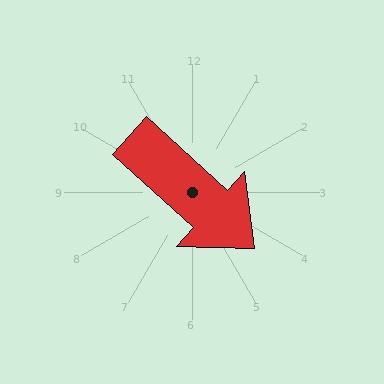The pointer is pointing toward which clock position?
Roughly 4 o'clock.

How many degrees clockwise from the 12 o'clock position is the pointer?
Approximately 132 degrees.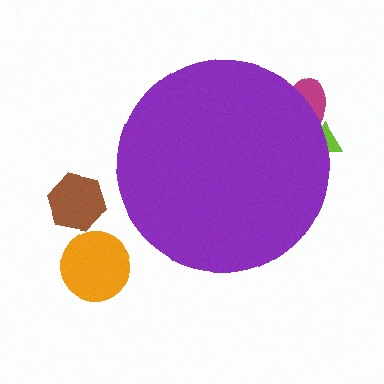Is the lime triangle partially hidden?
Yes, the lime triangle is partially hidden behind the purple circle.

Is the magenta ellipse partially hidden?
Yes, the magenta ellipse is partially hidden behind the purple circle.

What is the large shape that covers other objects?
A purple circle.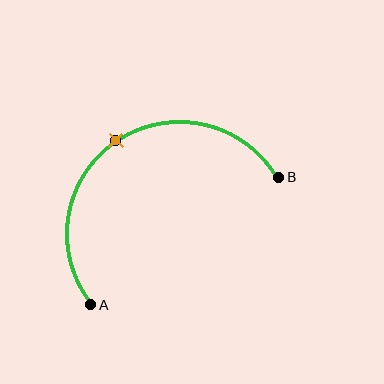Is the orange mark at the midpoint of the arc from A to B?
Yes. The orange mark lies on the arc at equal arc-length from both A and B — it is the arc midpoint.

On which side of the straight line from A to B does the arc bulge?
The arc bulges above and to the left of the straight line connecting A and B.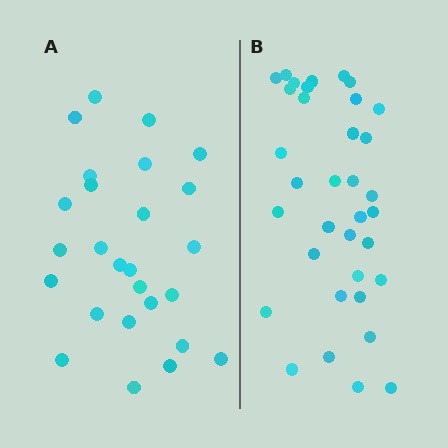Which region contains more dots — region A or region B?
Region B (the right region) has more dots.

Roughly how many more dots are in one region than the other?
Region B has roughly 8 or so more dots than region A.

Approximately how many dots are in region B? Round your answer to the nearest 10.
About 40 dots. (The exact count is 35, which rounds to 40.)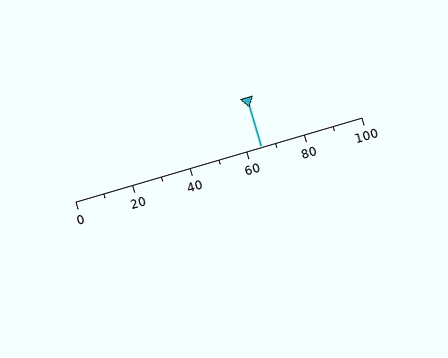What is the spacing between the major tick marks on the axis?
The major ticks are spaced 20 apart.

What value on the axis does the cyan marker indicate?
The marker indicates approximately 65.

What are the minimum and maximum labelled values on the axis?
The axis runs from 0 to 100.